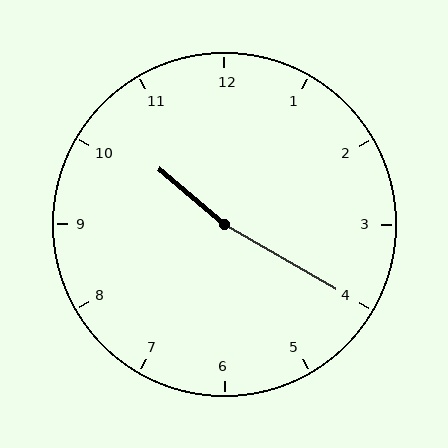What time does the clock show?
10:20.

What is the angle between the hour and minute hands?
Approximately 170 degrees.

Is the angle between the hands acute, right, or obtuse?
It is obtuse.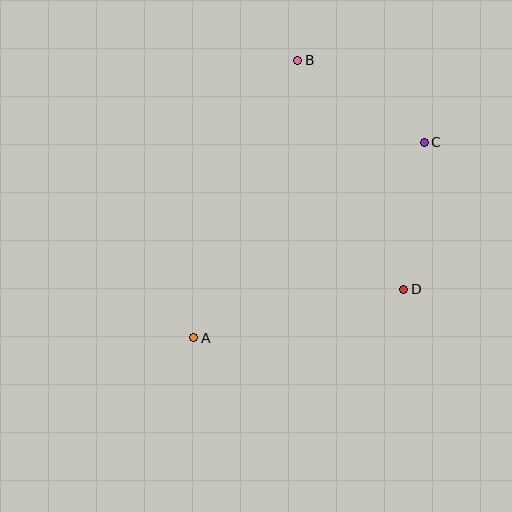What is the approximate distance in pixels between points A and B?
The distance between A and B is approximately 296 pixels.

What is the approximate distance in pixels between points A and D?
The distance between A and D is approximately 215 pixels.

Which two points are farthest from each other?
Points A and C are farthest from each other.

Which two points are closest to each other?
Points C and D are closest to each other.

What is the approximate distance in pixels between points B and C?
The distance between B and C is approximately 151 pixels.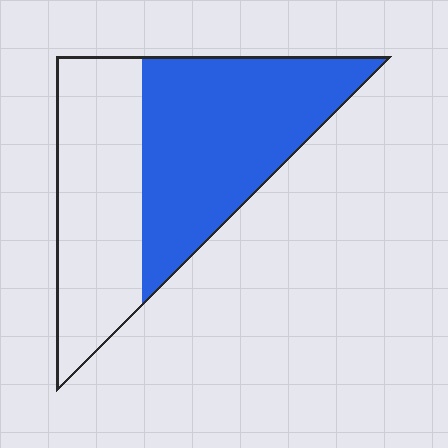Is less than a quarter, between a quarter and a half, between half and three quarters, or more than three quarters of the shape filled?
Between half and three quarters.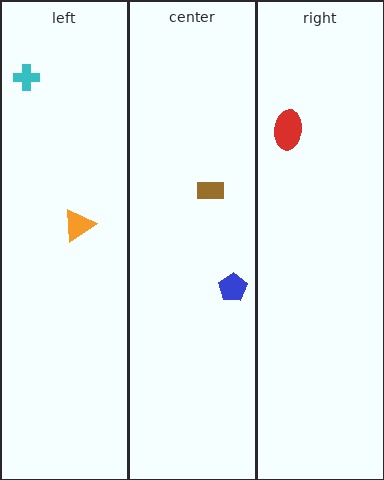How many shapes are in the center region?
2.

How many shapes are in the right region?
1.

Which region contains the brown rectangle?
The center region.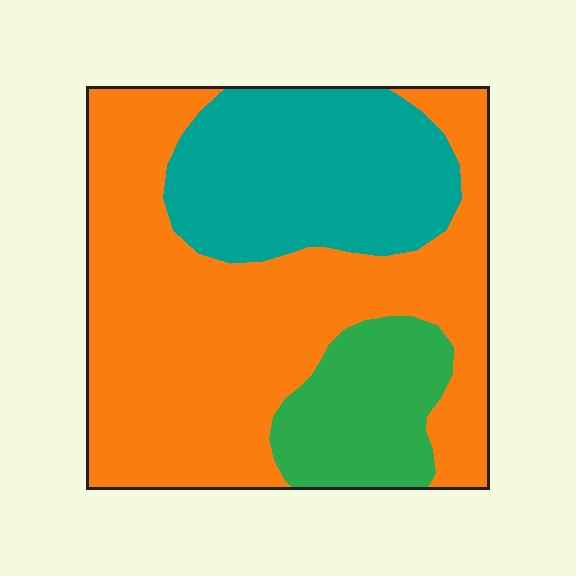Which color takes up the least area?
Green, at roughly 15%.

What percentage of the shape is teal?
Teal takes up about one quarter (1/4) of the shape.